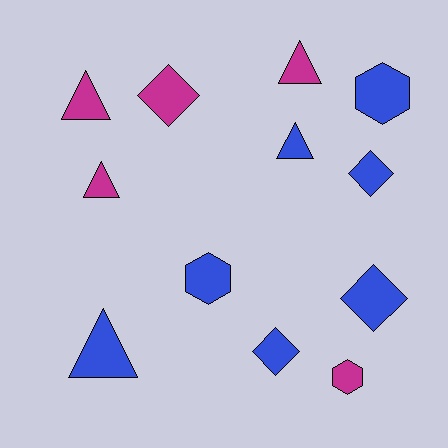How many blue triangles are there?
There are 2 blue triangles.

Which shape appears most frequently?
Triangle, with 5 objects.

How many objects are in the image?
There are 12 objects.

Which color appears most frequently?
Blue, with 7 objects.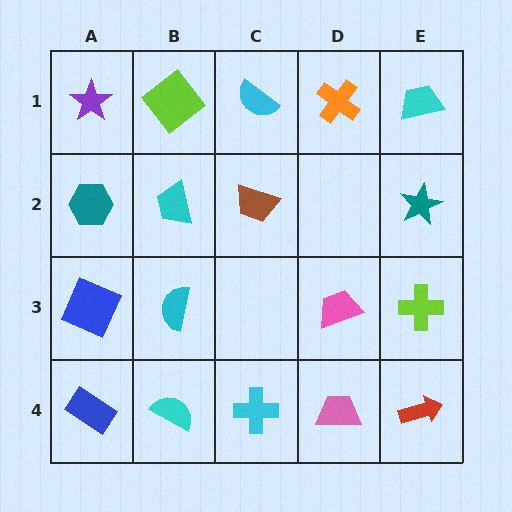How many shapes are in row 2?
4 shapes.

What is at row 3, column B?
A cyan semicircle.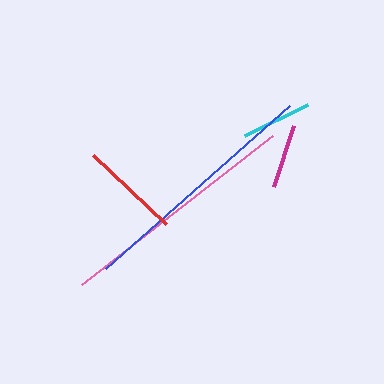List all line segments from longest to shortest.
From longest to shortest: blue, pink, red, cyan, magenta.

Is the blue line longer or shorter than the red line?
The blue line is longer than the red line.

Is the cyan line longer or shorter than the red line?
The red line is longer than the cyan line.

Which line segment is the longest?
The blue line is the longest at approximately 246 pixels.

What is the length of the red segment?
The red segment is approximately 101 pixels long.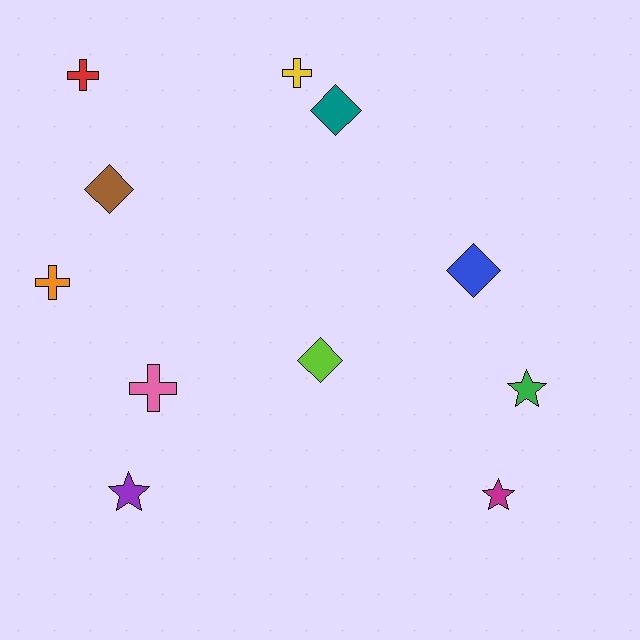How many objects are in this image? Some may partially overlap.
There are 11 objects.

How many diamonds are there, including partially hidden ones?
There are 4 diamonds.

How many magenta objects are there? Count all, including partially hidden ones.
There is 1 magenta object.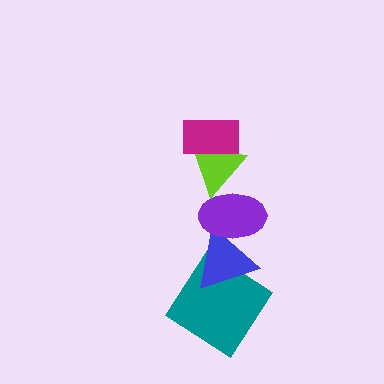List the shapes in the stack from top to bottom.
From top to bottom: the magenta rectangle, the lime triangle, the purple ellipse, the blue triangle, the teal diamond.